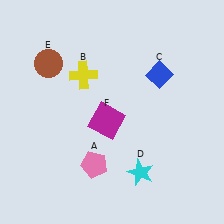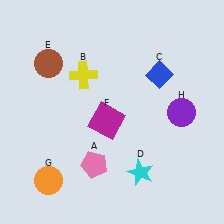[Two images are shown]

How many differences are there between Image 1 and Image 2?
There are 2 differences between the two images.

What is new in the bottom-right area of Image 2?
A purple circle (H) was added in the bottom-right area of Image 2.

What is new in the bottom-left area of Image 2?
An orange circle (G) was added in the bottom-left area of Image 2.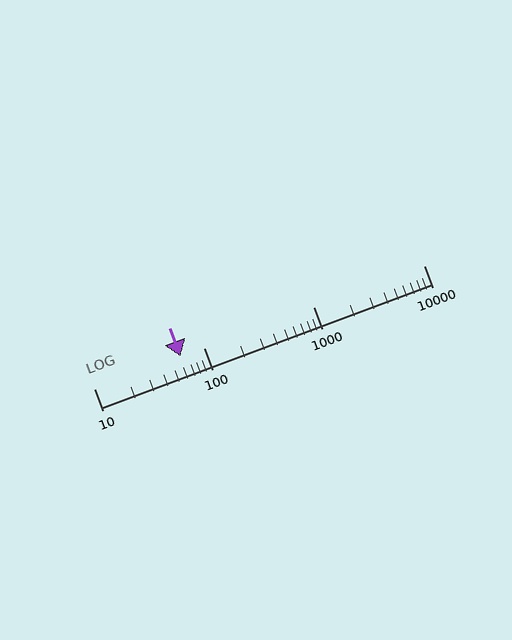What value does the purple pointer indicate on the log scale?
The pointer indicates approximately 62.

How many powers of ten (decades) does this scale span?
The scale spans 3 decades, from 10 to 10000.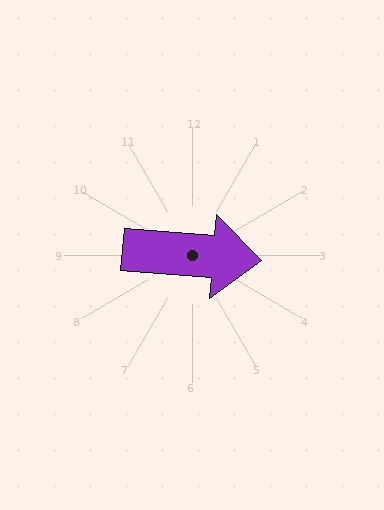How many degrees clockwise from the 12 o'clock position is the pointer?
Approximately 95 degrees.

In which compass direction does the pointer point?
East.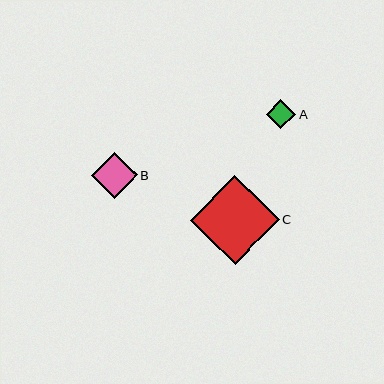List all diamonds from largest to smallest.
From largest to smallest: C, B, A.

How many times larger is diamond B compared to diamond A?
Diamond B is approximately 1.6 times the size of diamond A.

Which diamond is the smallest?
Diamond A is the smallest with a size of approximately 29 pixels.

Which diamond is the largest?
Diamond C is the largest with a size of approximately 89 pixels.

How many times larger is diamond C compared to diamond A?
Diamond C is approximately 3.0 times the size of diamond A.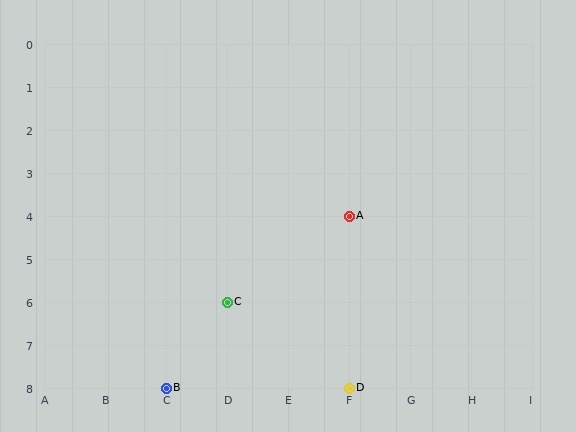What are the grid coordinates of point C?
Point C is at grid coordinates (D, 6).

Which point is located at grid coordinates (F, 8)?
Point D is at (F, 8).